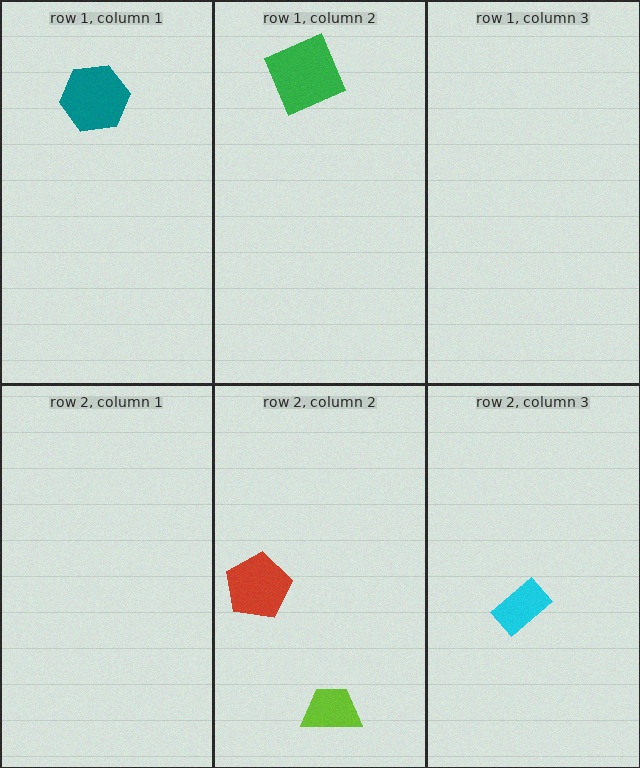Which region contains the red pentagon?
The row 2, column 2 region.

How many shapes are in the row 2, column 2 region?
2.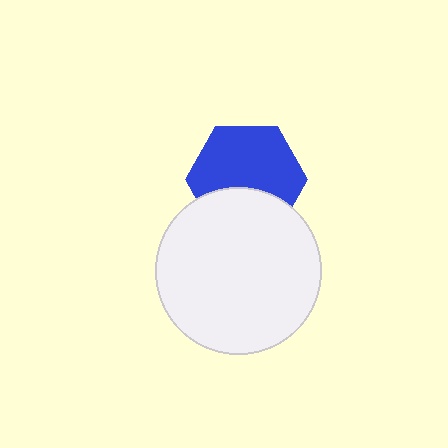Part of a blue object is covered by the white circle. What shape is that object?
It is a hexagon.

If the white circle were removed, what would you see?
You would see the complete blue hexagon.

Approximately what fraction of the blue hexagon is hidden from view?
Roughly 34% of the blue hexagon is hidden behind the white circle.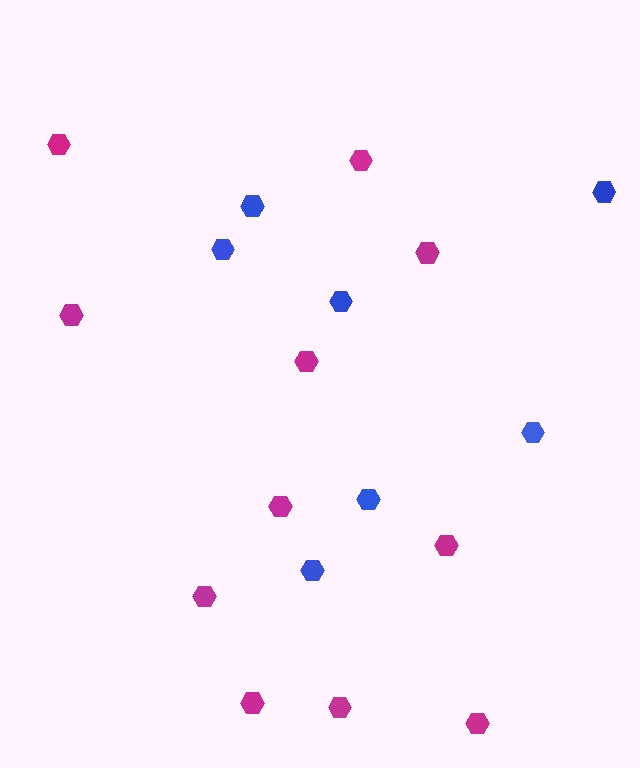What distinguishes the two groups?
There are 2 groups: one group of magenta hexagons (11) and one group of blue hexagons (7).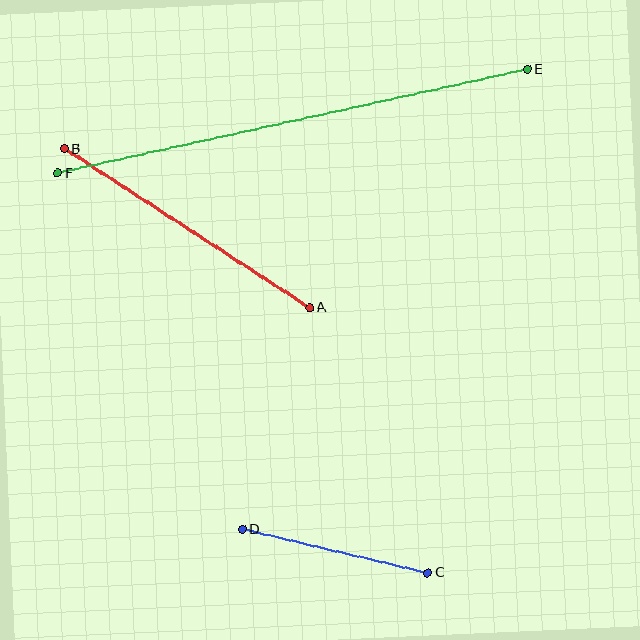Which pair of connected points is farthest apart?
Points E and F are farthest apart.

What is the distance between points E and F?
The distance is approximately 481 pixels.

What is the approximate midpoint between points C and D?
The midpoint is at approximately (335, 551) pixels.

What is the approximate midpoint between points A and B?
The midpoint is at approximately (187, 228) pixels.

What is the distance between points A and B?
The distance is approximately 292 pixels.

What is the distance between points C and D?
The distance is approximately 191 pixels.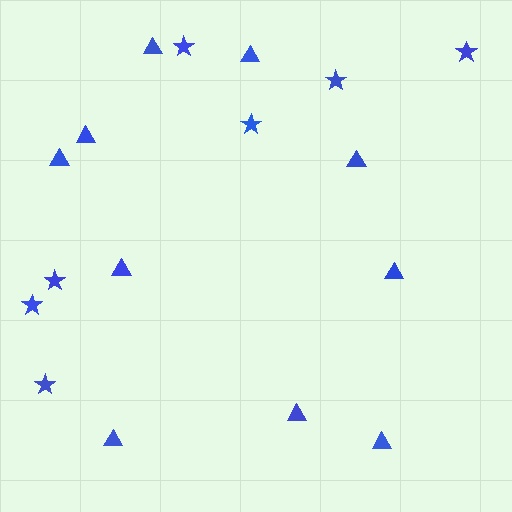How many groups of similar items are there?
There are 2 groups: one group of stars (7) and one group of triangles (10).